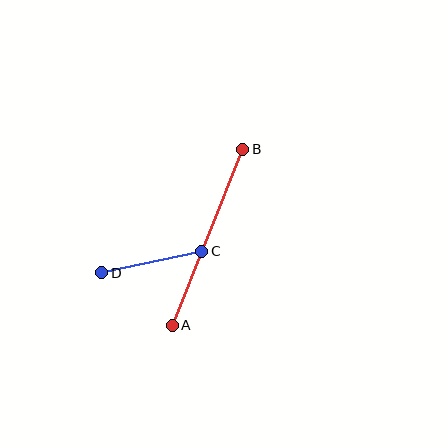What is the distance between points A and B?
The distance is approximately 189 pixels.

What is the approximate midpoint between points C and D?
The midpoint is at approximately (152, 262) pixels.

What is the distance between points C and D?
The distance is approximately 103 pixels.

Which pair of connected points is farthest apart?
Points A and B are farthest apart.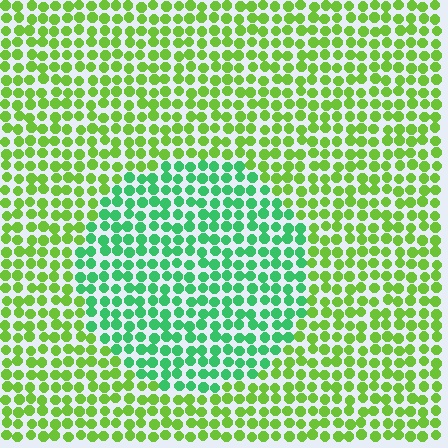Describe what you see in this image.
The image is filled with small lime elements in a uniform arrangement. A circle-shaped region is visible where the elements are tinted to a slightly different hue, forming a subtle color boundary.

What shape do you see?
I see a circle.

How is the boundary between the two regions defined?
The boundary is defined purely by a slight shift in hue (about 44 degrees). Spacing, size, and orientation are identical on both sides.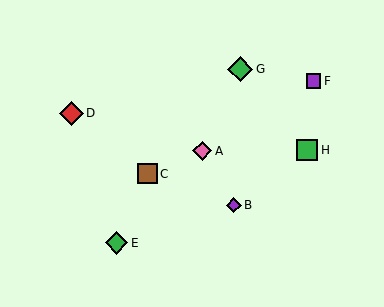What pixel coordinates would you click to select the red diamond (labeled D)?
Click at (72, 113) to select the red diamond D.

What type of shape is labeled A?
Shape A is a pink diamond.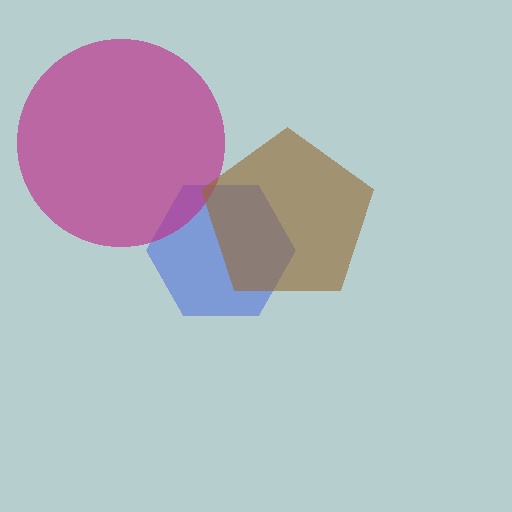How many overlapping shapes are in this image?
There are 3 overlapping shapes in the image.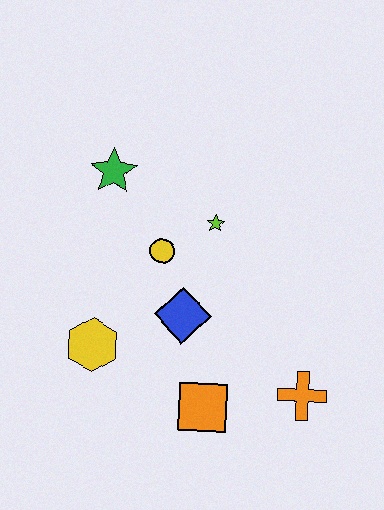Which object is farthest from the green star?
The orange cross is farthest from the green star.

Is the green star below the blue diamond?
No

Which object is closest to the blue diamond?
The yellow circle is closest to the blue diamond.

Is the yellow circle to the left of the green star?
No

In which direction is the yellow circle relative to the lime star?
The yellow circle is to the left of the lime star.